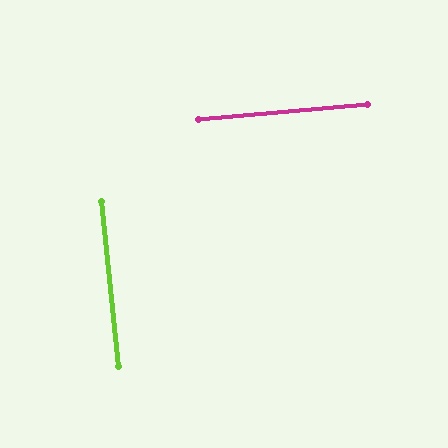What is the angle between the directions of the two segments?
Approximately 89 degrees.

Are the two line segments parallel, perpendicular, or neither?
Perpendicular — they meet at approximately 89°.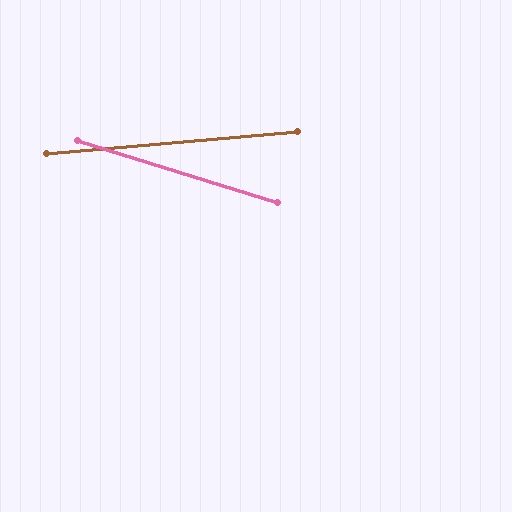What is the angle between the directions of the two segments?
Approximately 22 degrees.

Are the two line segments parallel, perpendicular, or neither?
Neither parallel nor perpendicular — they differ by about 22°.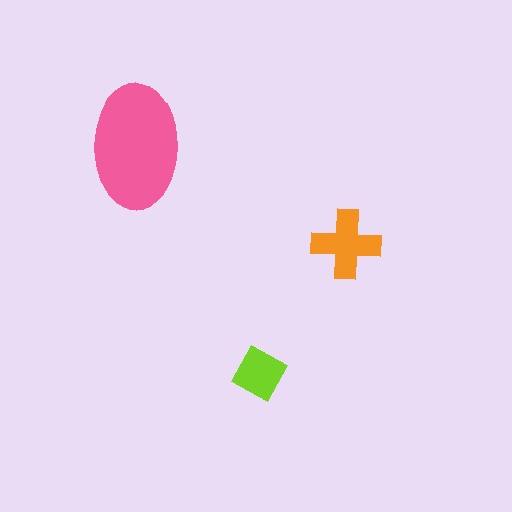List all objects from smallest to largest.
The lime diamond, the orange cross, the pink ellipse.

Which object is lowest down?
The lime diamond is bottommost.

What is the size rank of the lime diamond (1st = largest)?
3rd.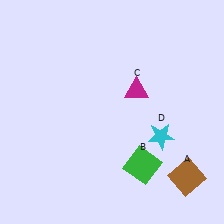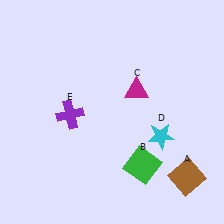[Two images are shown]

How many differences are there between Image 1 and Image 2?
There is 1 difference between the two images.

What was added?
A purple cross (E) was added in Image 2.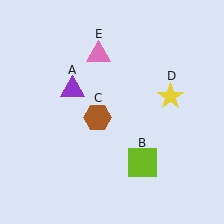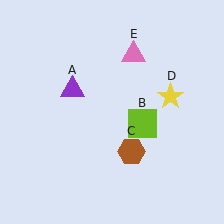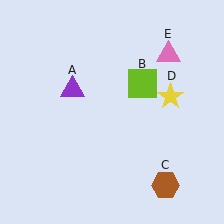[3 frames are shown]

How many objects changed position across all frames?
3 objects changed position: lime square (object B), brown hexagon (object C), pink triangle (object E).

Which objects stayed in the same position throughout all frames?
Purple triangle (object A) and yellow star (object D) remained stationary.